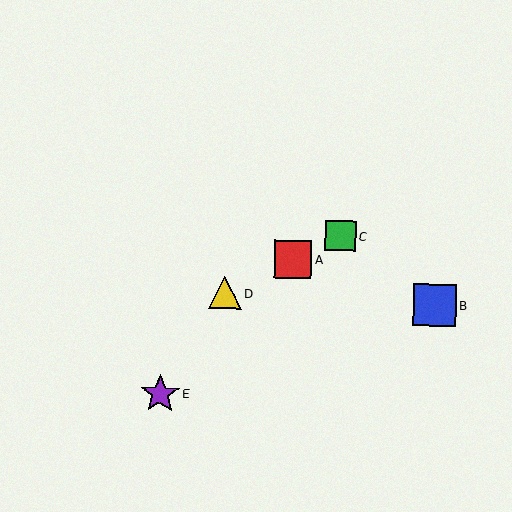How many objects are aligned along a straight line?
3 objects (A, C, D) are aligned along a straight line.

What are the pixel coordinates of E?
Object E is at (160, 394).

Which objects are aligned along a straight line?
Objects A, C, D are aligned along a straight line.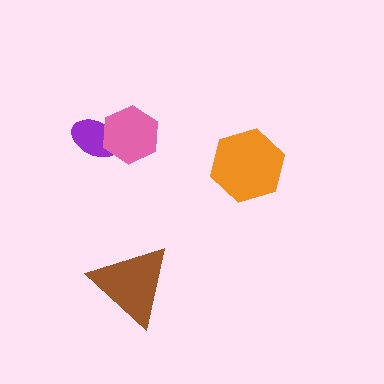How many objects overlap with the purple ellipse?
1 object overlaps with the purple ellipse.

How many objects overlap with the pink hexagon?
1 object overlaps with the pink hexagon.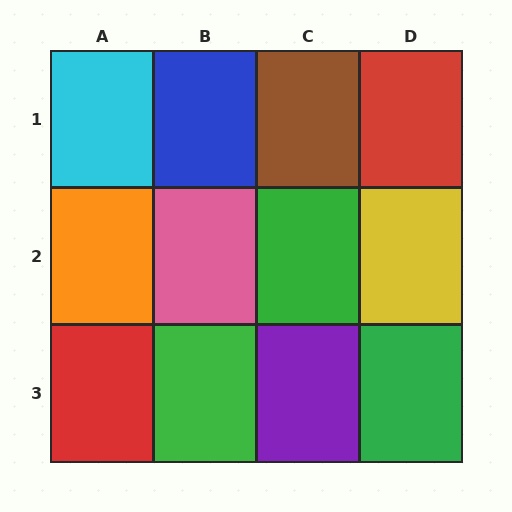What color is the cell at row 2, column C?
Green.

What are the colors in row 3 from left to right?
Red, green, purple, green.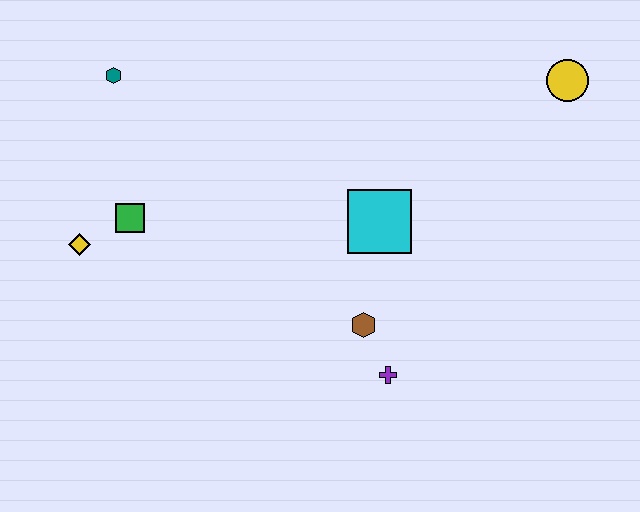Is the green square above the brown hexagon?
Yes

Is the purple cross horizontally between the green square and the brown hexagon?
No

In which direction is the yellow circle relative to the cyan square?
The yellow circle is to the right of the cyan square.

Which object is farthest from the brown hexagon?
The teal hexagon is farthest from the brown hexagon.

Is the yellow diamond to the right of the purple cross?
No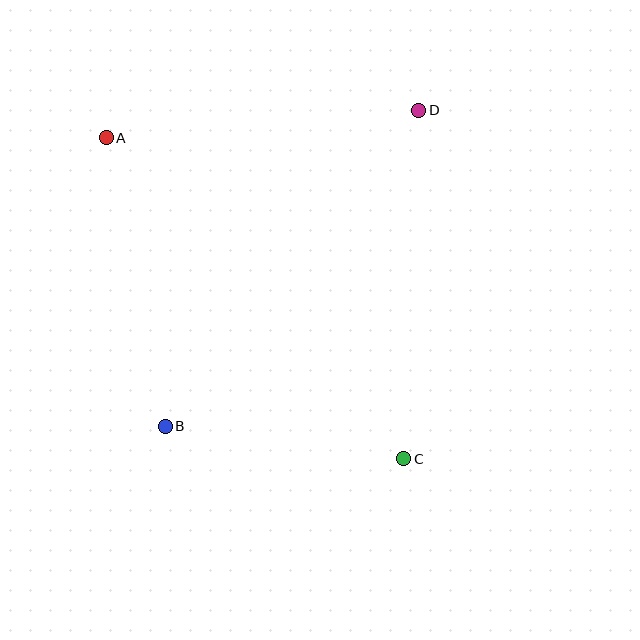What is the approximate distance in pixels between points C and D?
The distance between C and D is approximately 349 pixels.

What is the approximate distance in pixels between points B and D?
The distance between B and D is approximately 405 pixels.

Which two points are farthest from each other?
Points A and C are farthest from each other.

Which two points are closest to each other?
Points B and C are closest to each other.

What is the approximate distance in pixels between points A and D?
The distance between A and D is approximately 314 pixels.